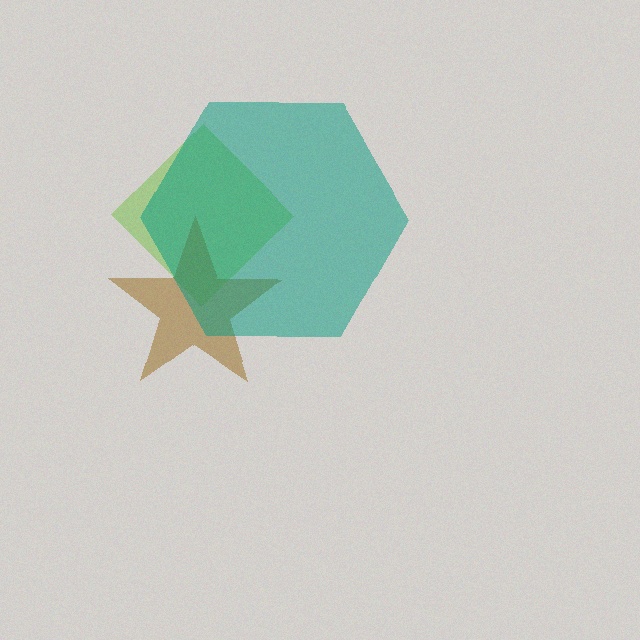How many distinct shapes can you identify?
There are 3 distinct shapes: a lime diamond, a brown star, a teal hexagon.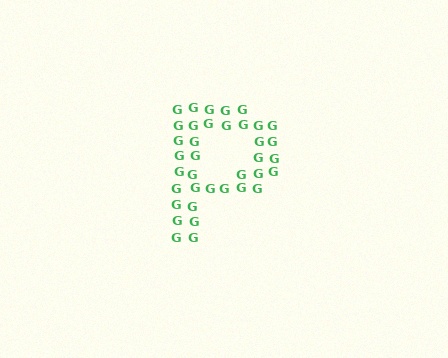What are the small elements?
The small elements are letter G's.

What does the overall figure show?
The overall figure shows the letter P.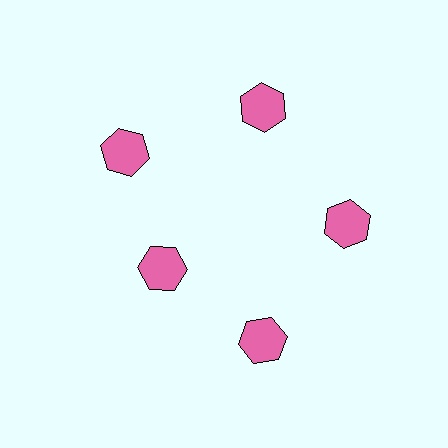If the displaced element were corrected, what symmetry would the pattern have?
It would have 5-fold rotational symmetry — the pattern would map onto itself every 72 degrees.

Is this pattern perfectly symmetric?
No. The 5 pink hexagons are arranged in a ring, but one element near the 8 o'clock position is pulled inward toward the center, breaking the 5-fold rotational symmetry.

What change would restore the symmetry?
The symmetry would be restored by moving it outward, back onto the ring so that all 5 hexagons sit at equal angles and equal distance from the center.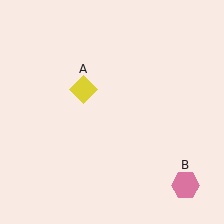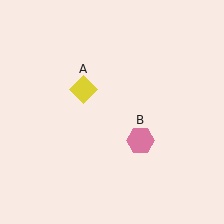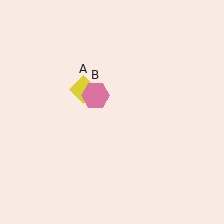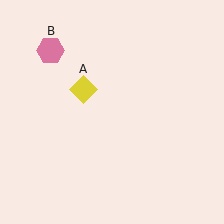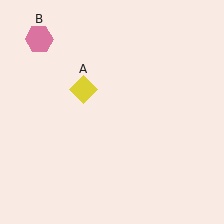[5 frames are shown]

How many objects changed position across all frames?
1 object changed position: pink hexagon (object B).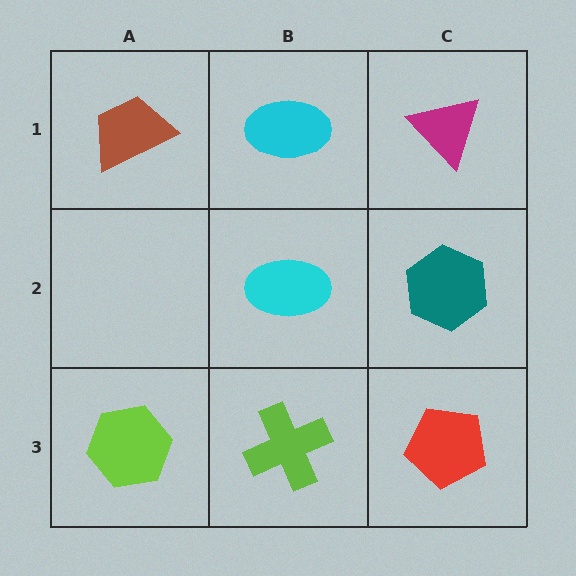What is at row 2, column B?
A cyan ellipse.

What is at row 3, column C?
A red pentagon.